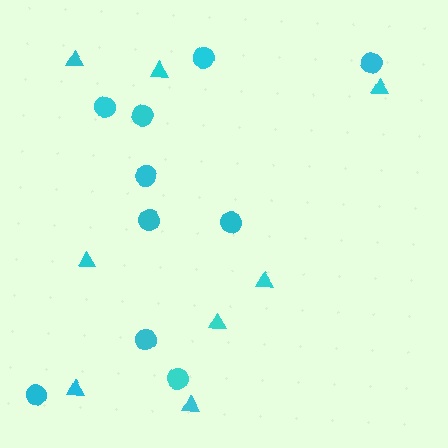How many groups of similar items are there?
There are 2 groups: one group of circles (10) and one group of triangles (8).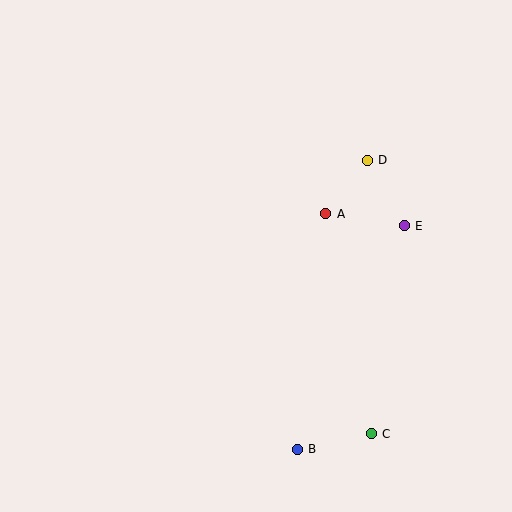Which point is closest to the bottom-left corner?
Point B is closest to the bottom-left corner.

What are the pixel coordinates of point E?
Point E is at (404, 226).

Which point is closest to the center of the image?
Point A at (326, 214) is closest to the center.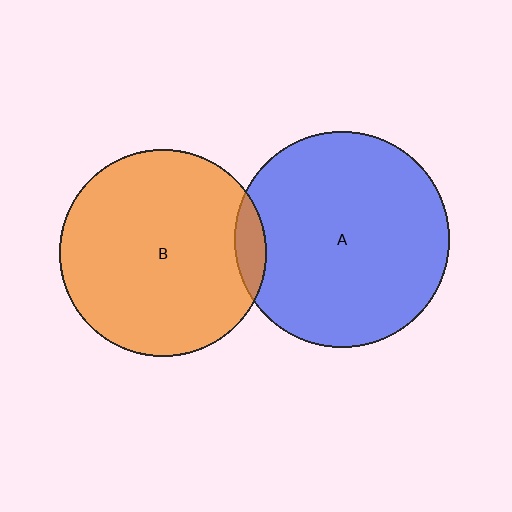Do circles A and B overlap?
Yes.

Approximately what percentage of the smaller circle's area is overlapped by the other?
Approximately 5%.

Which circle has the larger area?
Circle A (blue).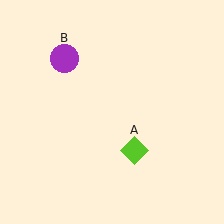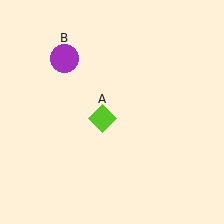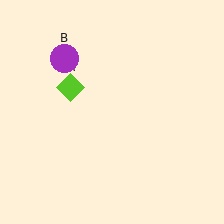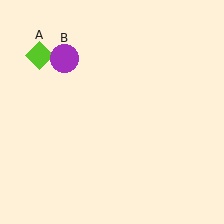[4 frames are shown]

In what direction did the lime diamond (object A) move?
The lime diamond (object A) moved up and to the left.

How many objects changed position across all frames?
1 object changed position: lime diamond (object A).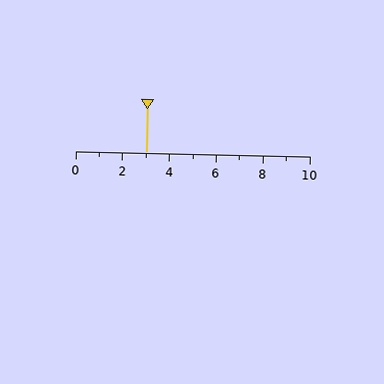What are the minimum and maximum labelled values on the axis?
The axis runs from 0 to 10.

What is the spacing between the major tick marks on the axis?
The major ticks are spaced 2 apart.